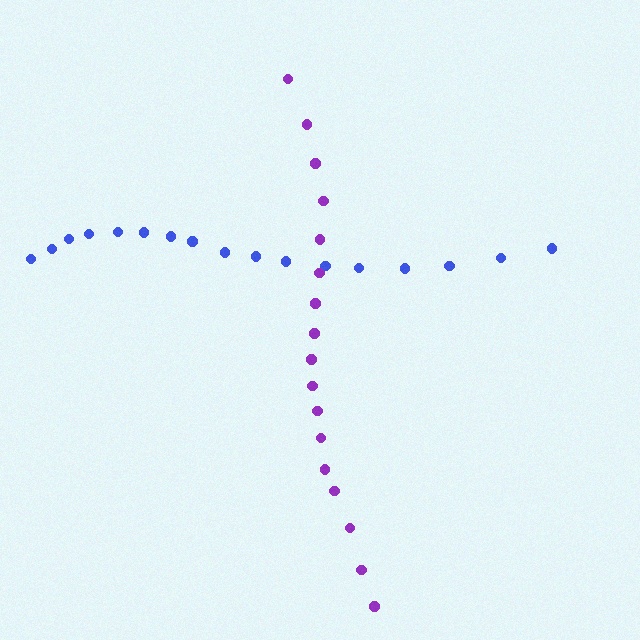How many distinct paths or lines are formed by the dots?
There are 2 distinct paths.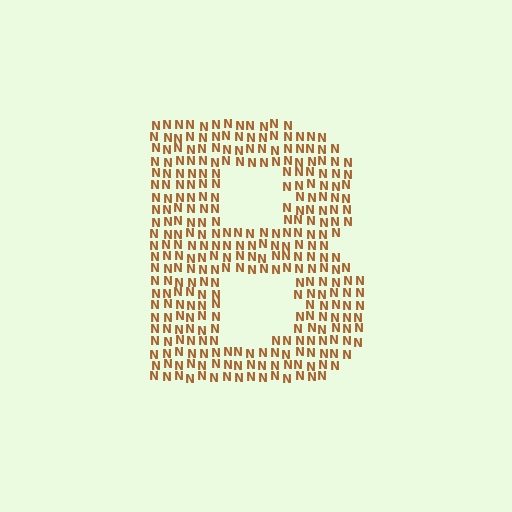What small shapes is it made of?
It is made of small letter N's.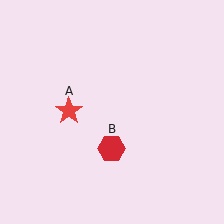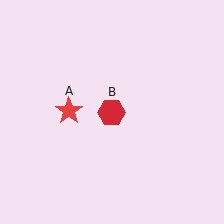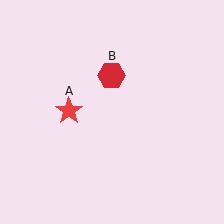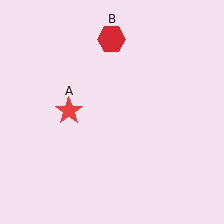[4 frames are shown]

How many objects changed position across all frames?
1 object changed position: red hexagon (object B).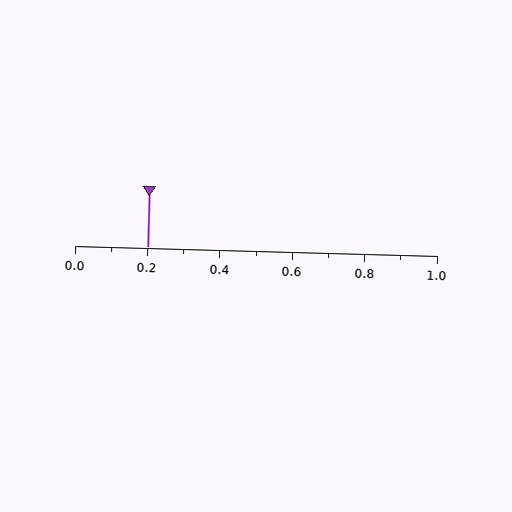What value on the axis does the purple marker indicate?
The marker indicates approximately 0.2.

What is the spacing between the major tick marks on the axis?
The major ticks are spaced 0.2 apart.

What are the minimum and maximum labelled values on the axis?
The axis runs from 0.0 to 1.0.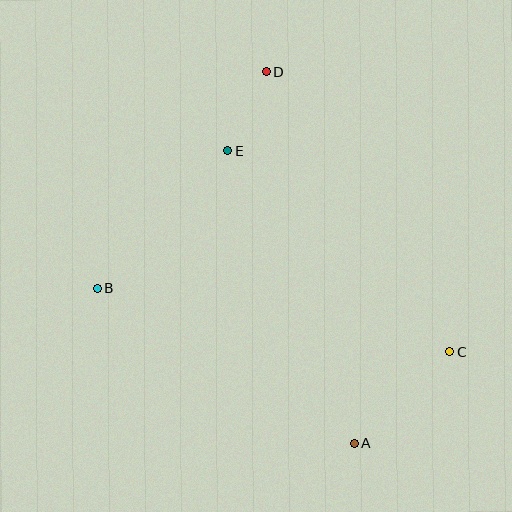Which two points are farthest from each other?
Points A and D are farthest from each other.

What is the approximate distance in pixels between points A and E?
The distance between A and E is approximately 319 pixels.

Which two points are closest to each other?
Points D and E are closest to each other.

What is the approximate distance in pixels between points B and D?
The distance between B and D is approximately 274 pixels.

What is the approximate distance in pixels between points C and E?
The distance between C and E is approximately 300 pixels.